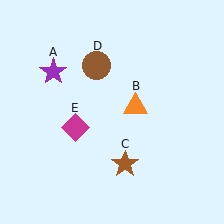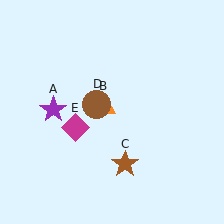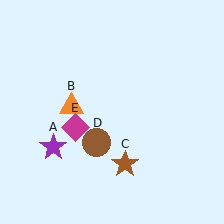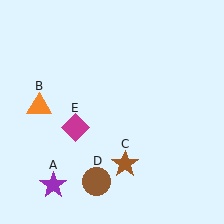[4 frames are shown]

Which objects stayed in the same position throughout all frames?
Brown star (object C) and magenta diamond (object E) remained stationary.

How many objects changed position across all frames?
3 objects changed position: purple star (object A), orange triangle (object B), brown circle (object D).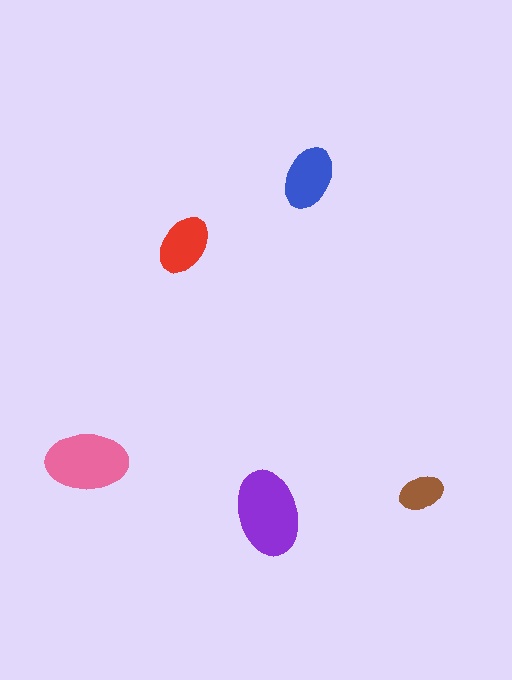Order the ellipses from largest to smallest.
the purple one, the pink one, the blue one, the red one, the brown one.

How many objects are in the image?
There are 5 objects in the image.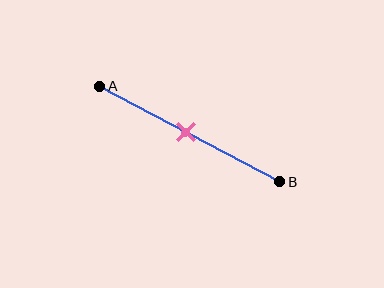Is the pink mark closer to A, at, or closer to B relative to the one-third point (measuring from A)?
The pink mark is closer to point B than the one-third point of segment AB.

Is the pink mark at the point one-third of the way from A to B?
No, the mark is at about 50% from A, not at the 33% one-third point.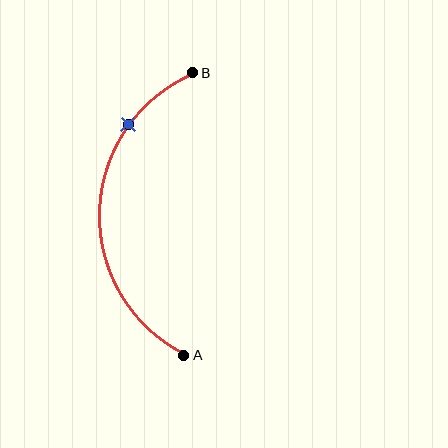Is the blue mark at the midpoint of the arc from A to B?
No. The blue mark lies on the arc but is closer to endpoint B. The arc midpoint would be at the point on the curve equidistant along the arc from both A and B.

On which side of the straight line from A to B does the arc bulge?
The arc bulges to the left of the straight line connecting A and B.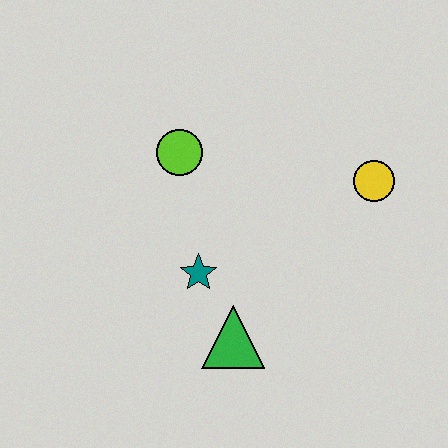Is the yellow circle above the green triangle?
Yes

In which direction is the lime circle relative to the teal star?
The lime circle is above the teal star.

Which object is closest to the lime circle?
The teal star is closest to the lime circle.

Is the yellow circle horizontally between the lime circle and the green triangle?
No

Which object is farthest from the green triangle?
The yellow circle is farthest from the green triangle.